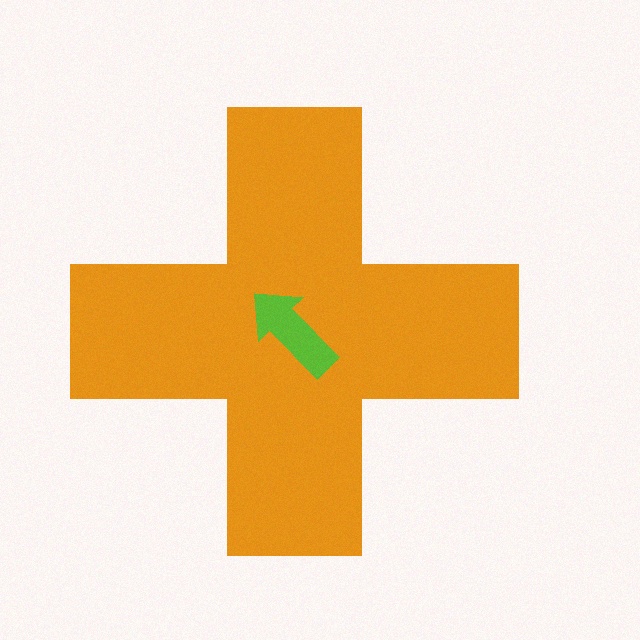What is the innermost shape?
The lime arrow.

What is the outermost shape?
The orange cross.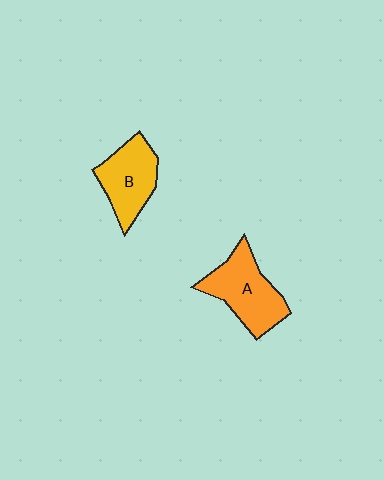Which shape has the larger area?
Shape A (orange).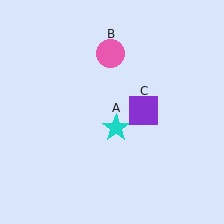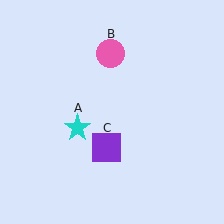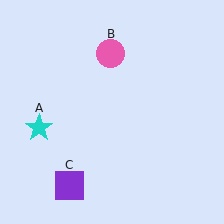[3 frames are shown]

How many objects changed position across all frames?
2 objects changed position: cyan star (object A), purple square (object C).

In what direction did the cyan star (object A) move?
The cyan star (object A) moved left.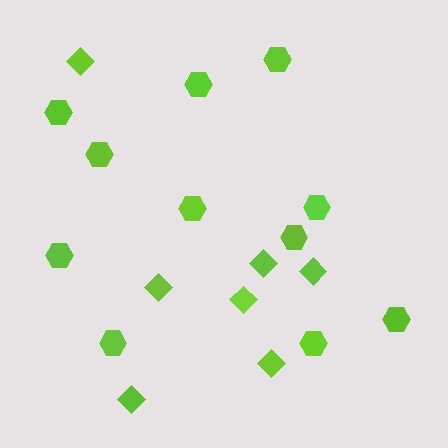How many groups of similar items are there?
There are 2 groups: one group of diamonds (7) and one group of hexagons (11).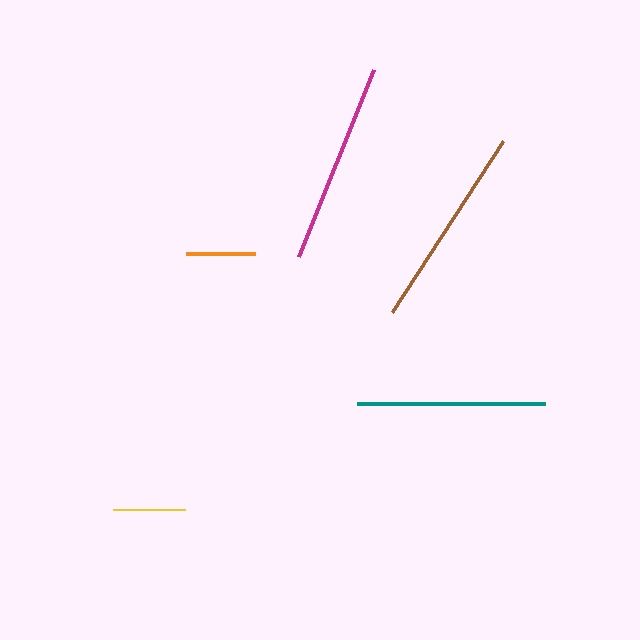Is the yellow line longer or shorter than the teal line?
The teal line is longer than the yellow line.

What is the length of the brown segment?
The brown segment is approximately 204 pixels long.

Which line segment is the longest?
The brown line is the longest at approximately 204 pixels.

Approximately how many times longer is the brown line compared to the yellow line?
The brown line is approximately 2.8 times the length of the yellow line.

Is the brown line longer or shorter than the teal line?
The brown line is longer than the teal line.